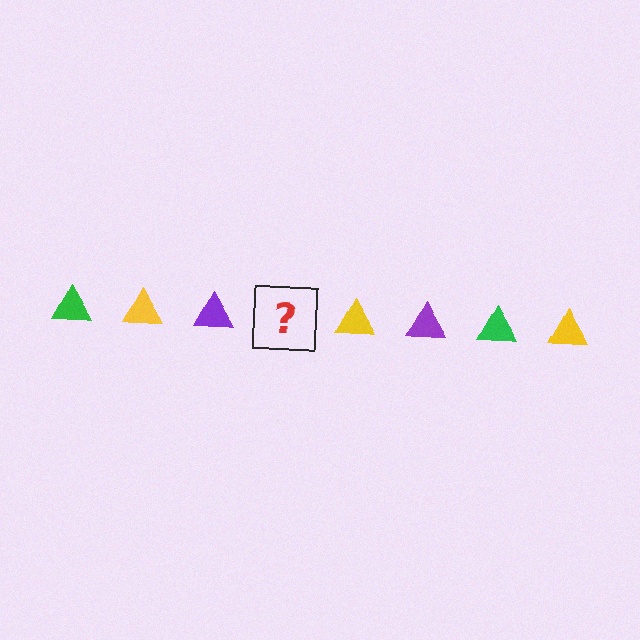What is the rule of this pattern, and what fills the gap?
The rule is that the pattern cycles through green, yellow, purple triangles. The gap should be filled with a green triangle.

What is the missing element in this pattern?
The missing element is a green triangle.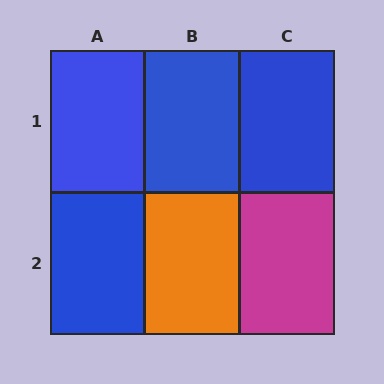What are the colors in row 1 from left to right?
Blue, blue, blue.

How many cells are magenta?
1 cell is magenta.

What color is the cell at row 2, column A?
Blue.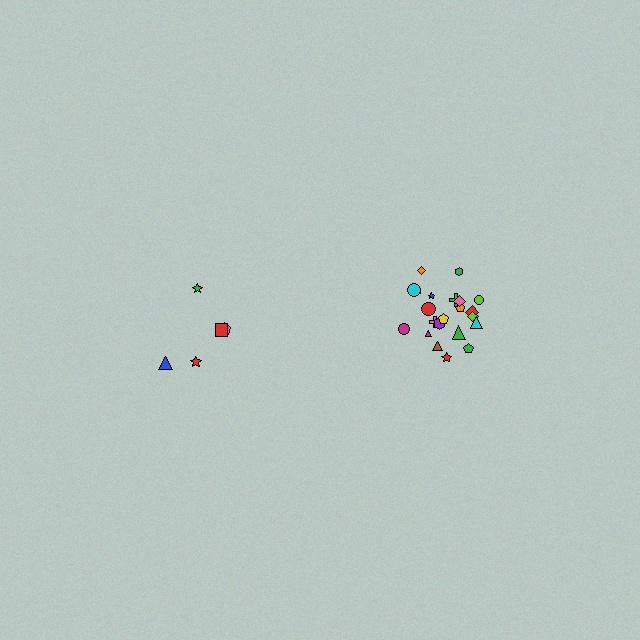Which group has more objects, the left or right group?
The right group.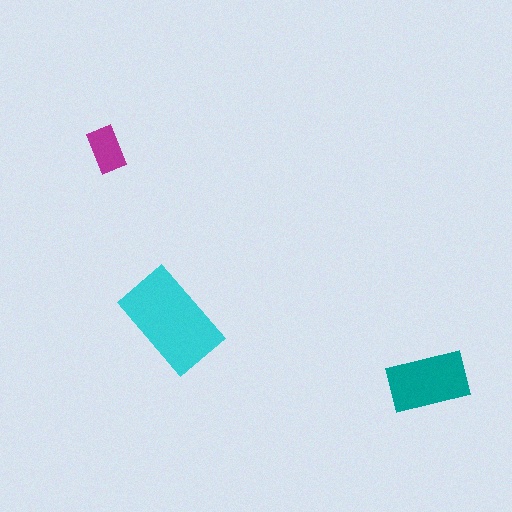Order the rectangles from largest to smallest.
the cyan one, the teal one, the magenta one.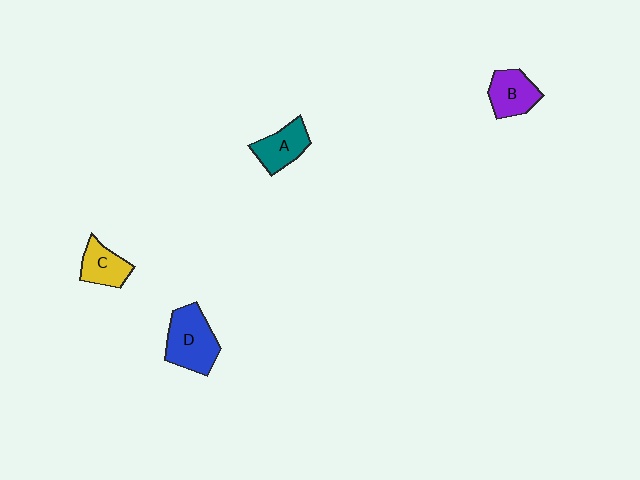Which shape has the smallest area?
Shape C (yellow).